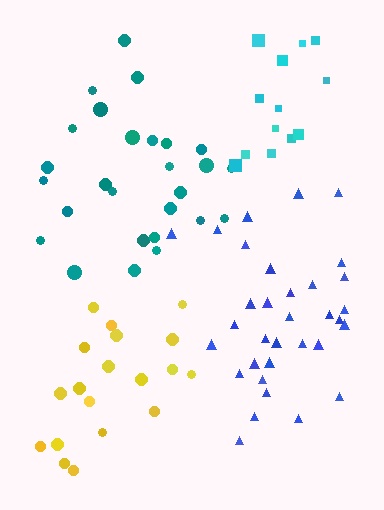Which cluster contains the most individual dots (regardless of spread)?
Blue (33).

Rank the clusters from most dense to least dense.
blue, yellow, cyan, teal.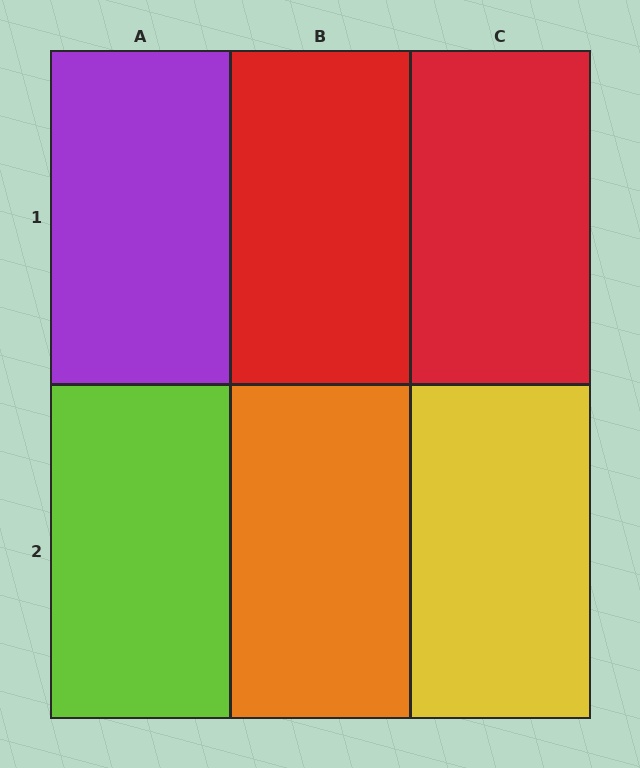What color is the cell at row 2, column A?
Lime.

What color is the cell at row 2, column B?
Orange.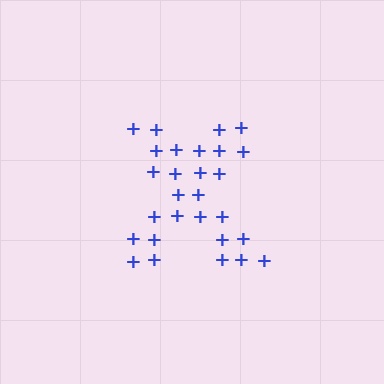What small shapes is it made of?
It is made of small plus signs.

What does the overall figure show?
The overall figure shows the letter X.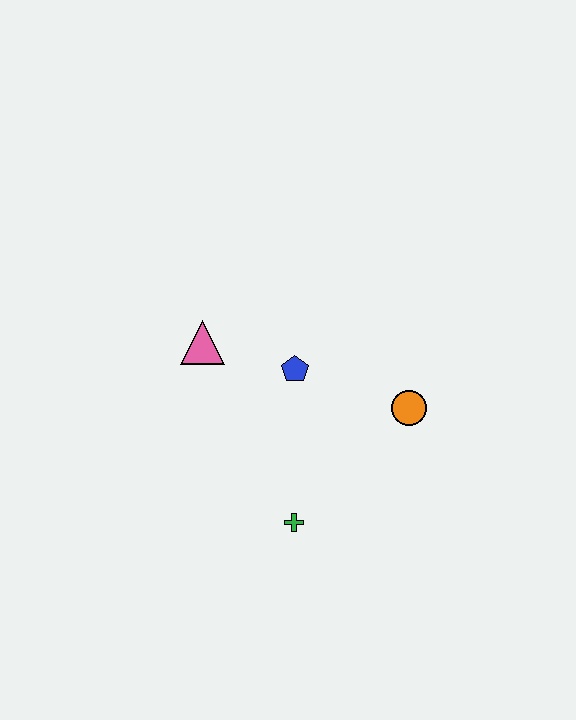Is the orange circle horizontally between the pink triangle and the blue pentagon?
No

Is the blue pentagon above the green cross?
Yes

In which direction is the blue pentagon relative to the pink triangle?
The blue pentagon is to the right of the pink triangle.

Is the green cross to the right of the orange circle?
No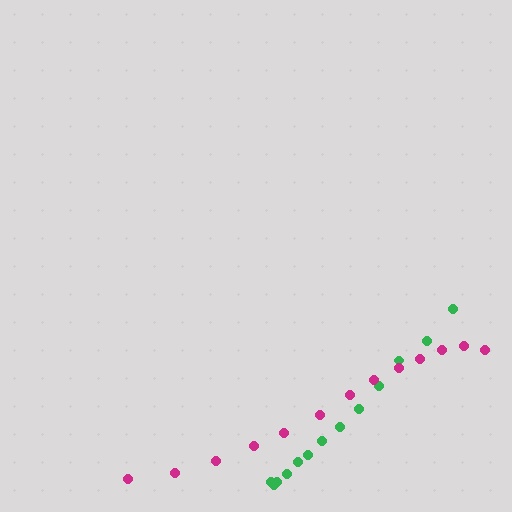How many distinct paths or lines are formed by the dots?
There are 2 distinct paths.